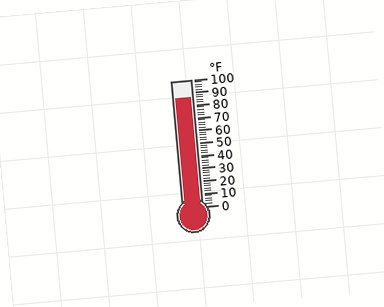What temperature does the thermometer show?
The thermometer shows approximately 86°F.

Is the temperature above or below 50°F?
The temperature is above 50°F.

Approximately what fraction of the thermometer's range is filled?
The thermometer is filled to approximately 85% of its range.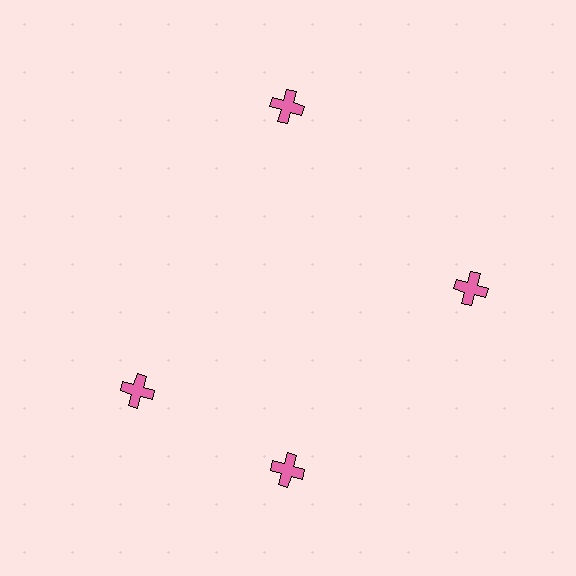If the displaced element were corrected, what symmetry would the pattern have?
It would have 4-fold rotational symmetry — the pattern would map onto itself every 90 degrees.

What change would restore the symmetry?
The symmetry would be restored by rotating it back into even spacing with its neighbors so that all 4 crosses sit at equal angles and equal distance from the center.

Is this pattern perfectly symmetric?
No. The 4 pink crosses are arranged in a ring, but one element near the 9 o'clock position is rotated out of alignment along the ring, breaking the 4-fold rotational symmetry.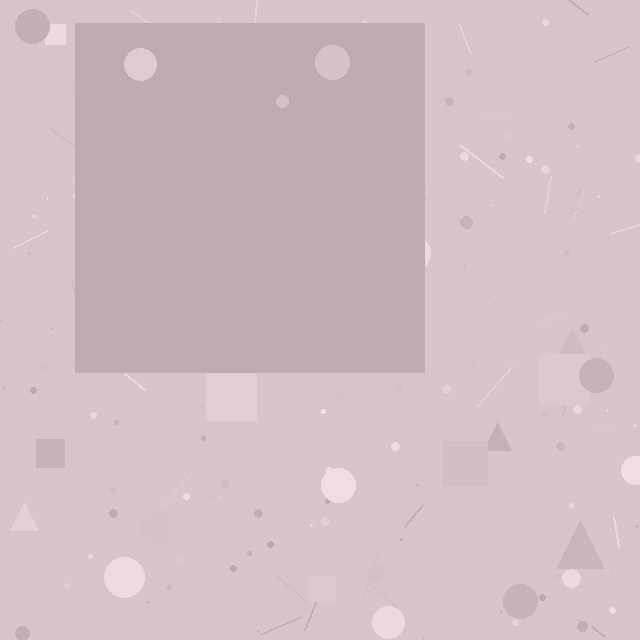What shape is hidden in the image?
A square is hidden in the image.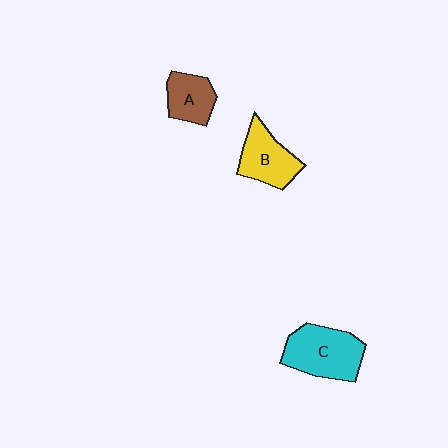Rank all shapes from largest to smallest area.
From largest to smallest: C (cyan), B (yellow), A (brown).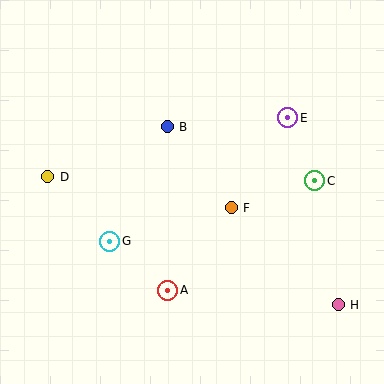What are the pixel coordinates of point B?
Point B is at (167, 127).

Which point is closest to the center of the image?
Point F at (231, 208) is closest to the center.